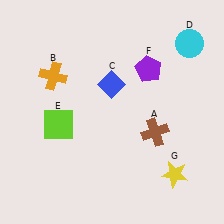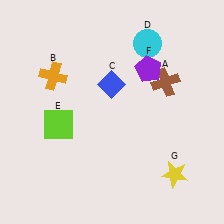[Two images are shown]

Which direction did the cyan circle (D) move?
The cyan circle (D) moved left.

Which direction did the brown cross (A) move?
The brown cross (A) moved up.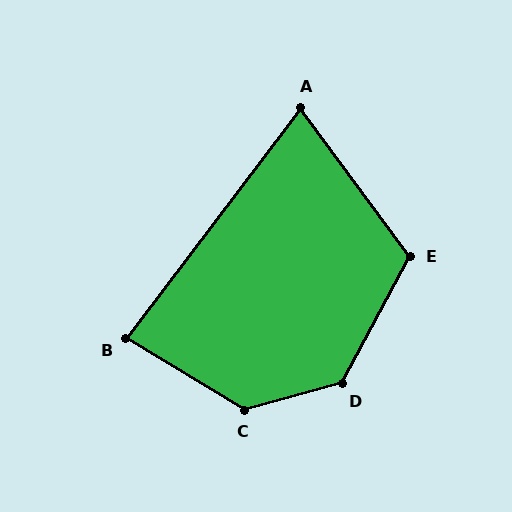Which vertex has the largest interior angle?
C, at approximately 134 degrees.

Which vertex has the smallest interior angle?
A, at approximately 74 degrees.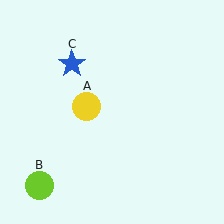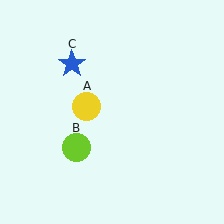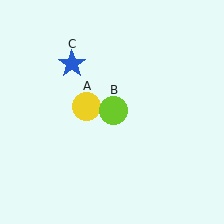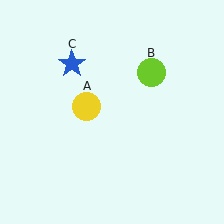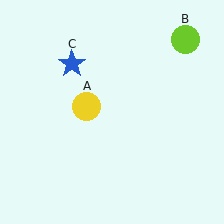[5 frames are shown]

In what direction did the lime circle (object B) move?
The lime circle (object B) moved up and to the right.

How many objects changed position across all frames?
1 object changed position: lime circle (object B).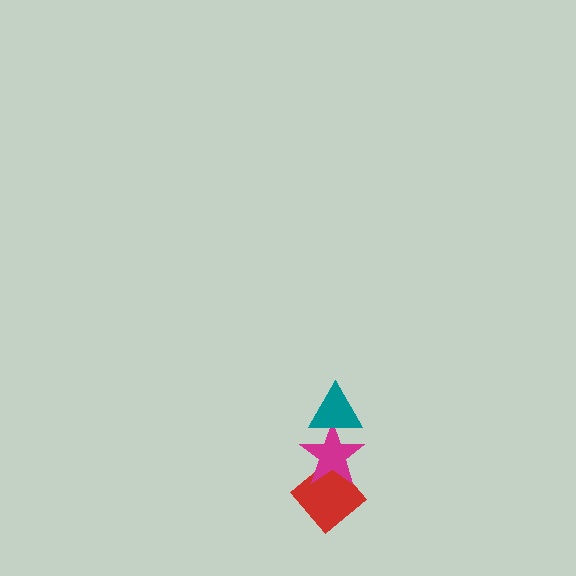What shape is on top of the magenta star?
The teal triangle is on top of the magenta star.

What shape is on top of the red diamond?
The magenta star is on top of the red diamond.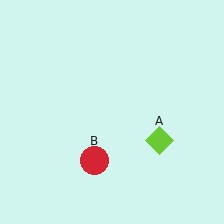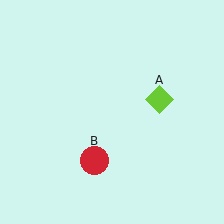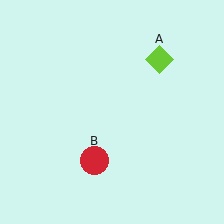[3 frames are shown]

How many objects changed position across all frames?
1 object changed position: lime diamond (object A).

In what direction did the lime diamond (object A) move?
The lime diamond (object A) moved up.